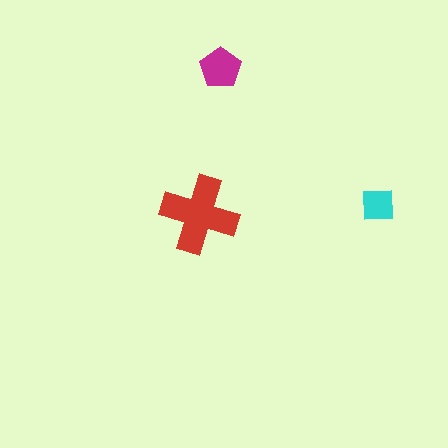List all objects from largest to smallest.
The red cross, the magenta pentagon, the cyan square.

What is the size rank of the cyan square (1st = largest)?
3rd.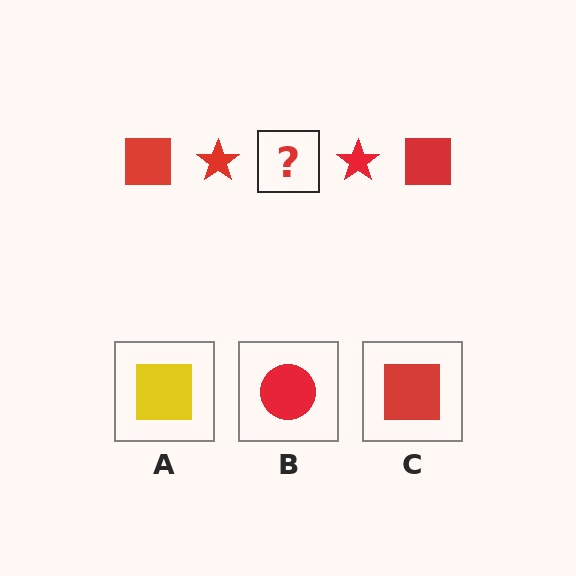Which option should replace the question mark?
Option C.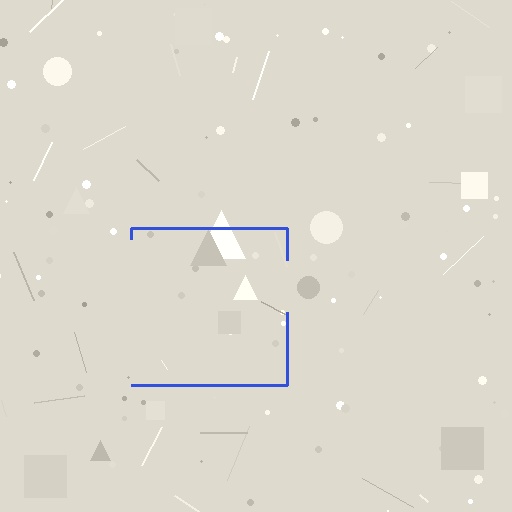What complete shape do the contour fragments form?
The contour fragments form a square.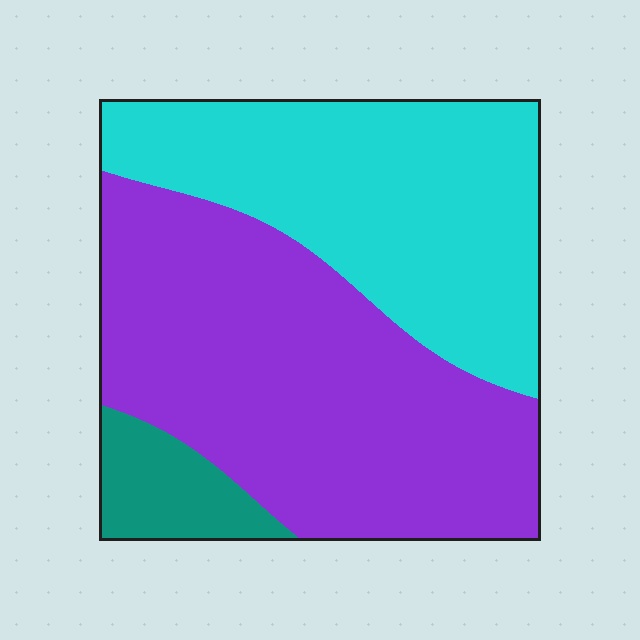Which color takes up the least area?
Teal, at roughly 10%.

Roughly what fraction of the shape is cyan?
Cyan covers roughly 40% of the shape.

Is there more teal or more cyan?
Cyan.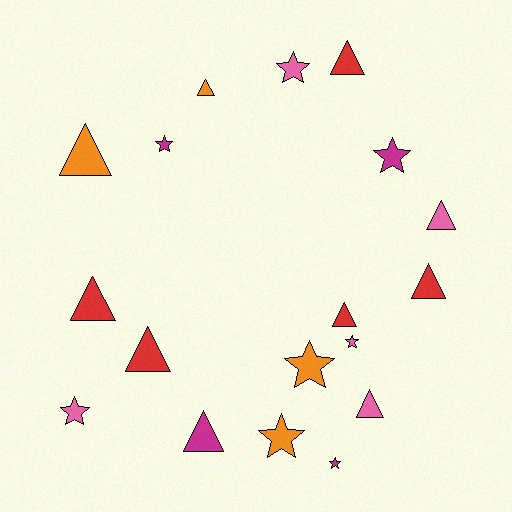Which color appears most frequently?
Red, with 5 objects.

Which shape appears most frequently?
Triangle, with 10 objects.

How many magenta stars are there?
There are 3 magenta stars.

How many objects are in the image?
There are 18 objects.